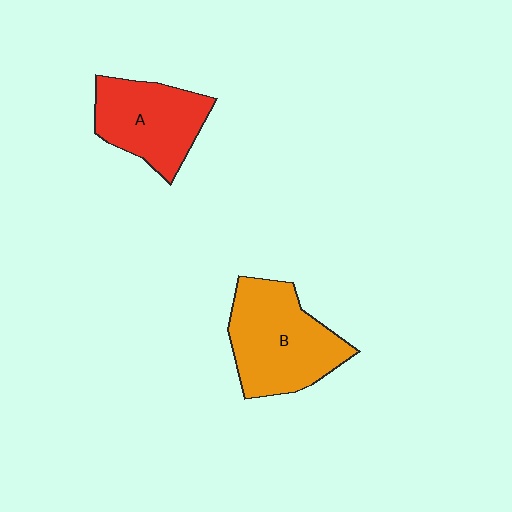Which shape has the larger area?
Shape B (orange).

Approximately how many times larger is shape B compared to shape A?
Approximately 1.2 times.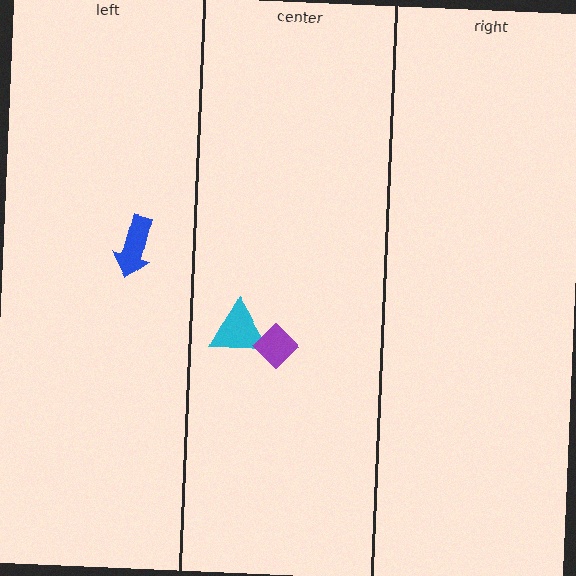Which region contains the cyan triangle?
The center region.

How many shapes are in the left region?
1.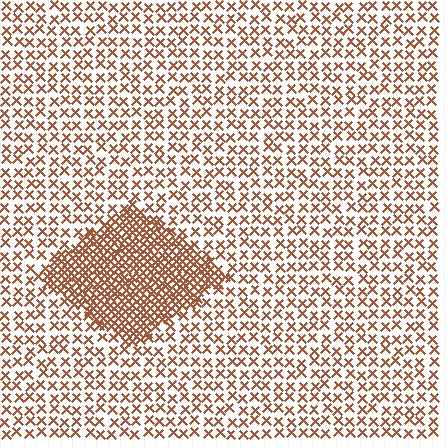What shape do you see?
I see a diamond.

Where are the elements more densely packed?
The elements are more densely packed inside the diamond boundary.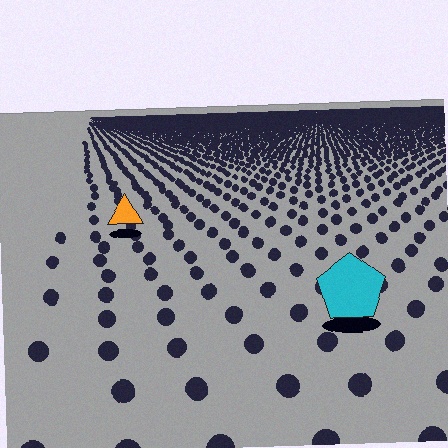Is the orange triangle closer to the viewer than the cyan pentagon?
No. The cyan pentagon is closer — you can tell from the texture gradient: the ground texture is coarser near it.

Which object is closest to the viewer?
The cyan pentagon is closest. The texture marks near it are larger and more spread out.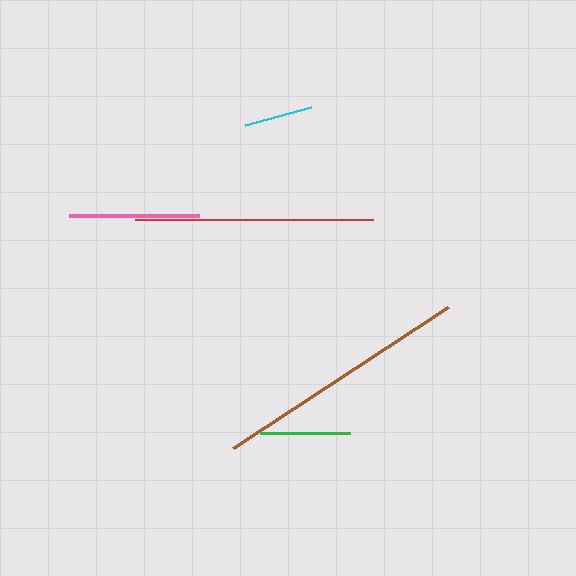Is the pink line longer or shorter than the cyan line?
The pink line is longer than the cyan line.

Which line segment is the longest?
The brown line is the longest at approximately 257 pixels.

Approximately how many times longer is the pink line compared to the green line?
The pink line is approximately 1.4 times the length of the green line.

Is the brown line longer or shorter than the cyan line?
The brown line is longer than the cyan line.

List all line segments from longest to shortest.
From longest to shortest: brown, red, pink, green, cyan.